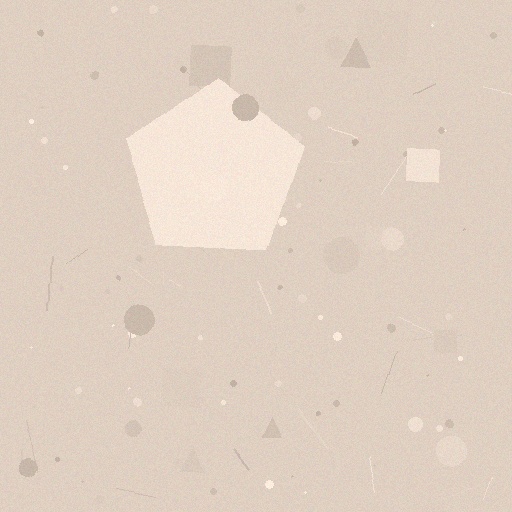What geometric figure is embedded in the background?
A pentagon is embedded in the background.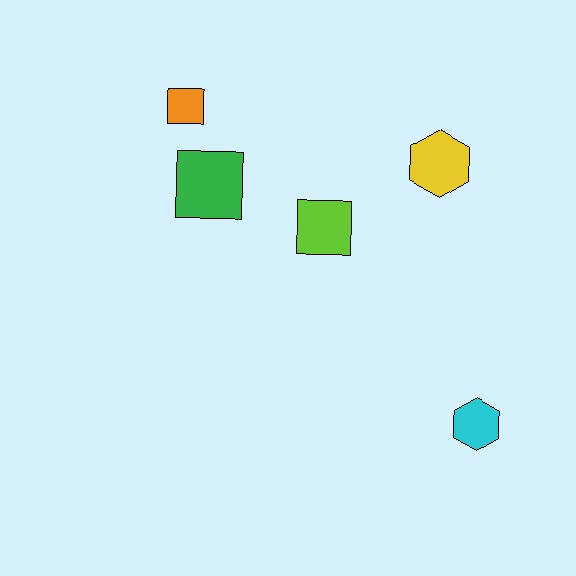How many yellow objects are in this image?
There is 1 yellow object.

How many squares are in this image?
There are 3 squares.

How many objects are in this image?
There are 5 objects.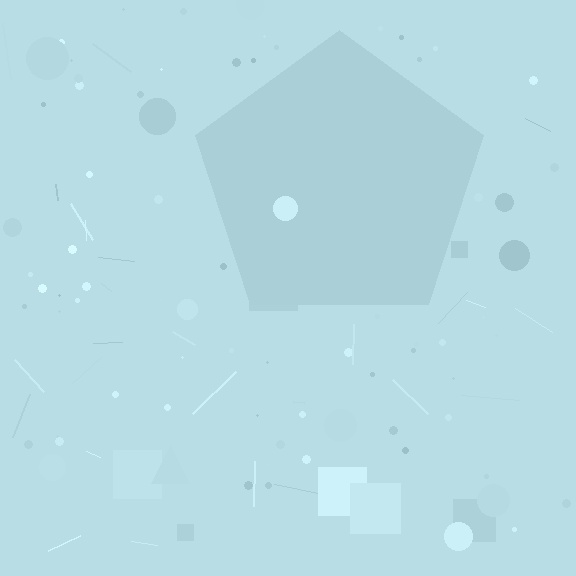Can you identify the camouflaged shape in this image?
The camouflaged shape is a pentagon.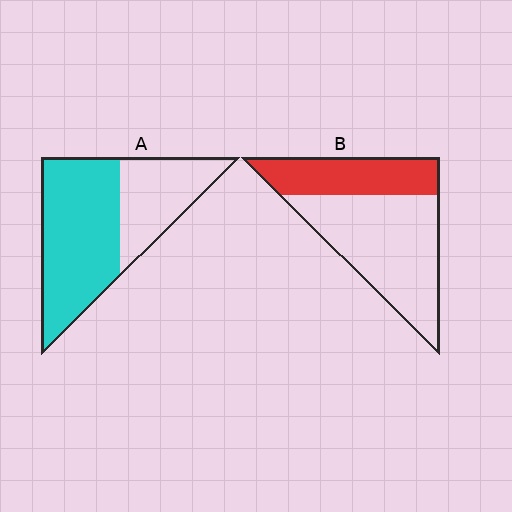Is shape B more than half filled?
No.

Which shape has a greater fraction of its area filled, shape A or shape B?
Shape A.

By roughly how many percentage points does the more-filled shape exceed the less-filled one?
By roughly 30 percentage points (A over B).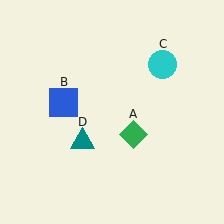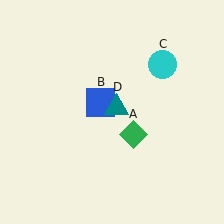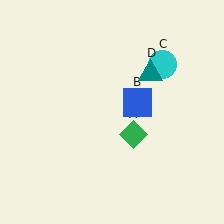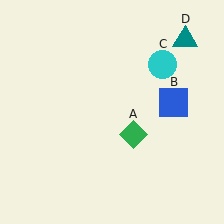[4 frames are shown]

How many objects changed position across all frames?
2 objects changed position: blue square (object B), teal triangle (object D).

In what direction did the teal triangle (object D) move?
The teal triangle (object D) moved up and to the right.